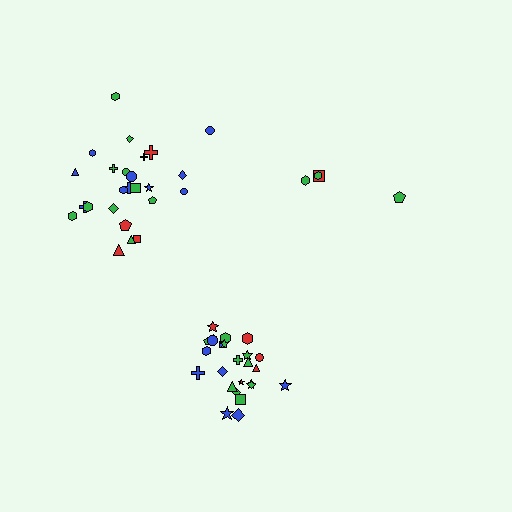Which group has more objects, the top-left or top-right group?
The top-left group.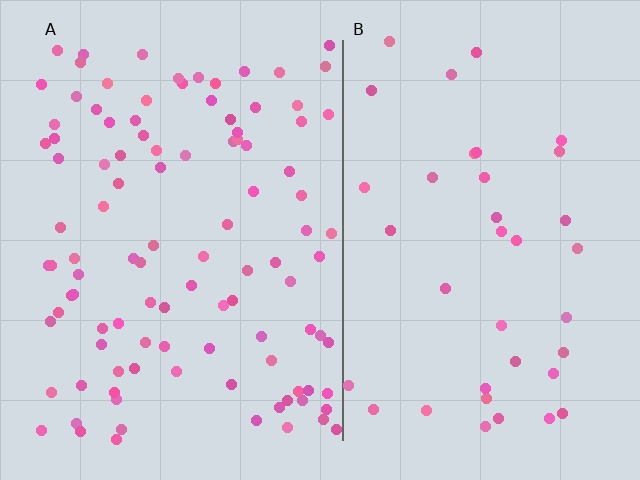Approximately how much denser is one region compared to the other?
Approximately 2.8× — region A over region B.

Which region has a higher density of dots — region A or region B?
A (the left).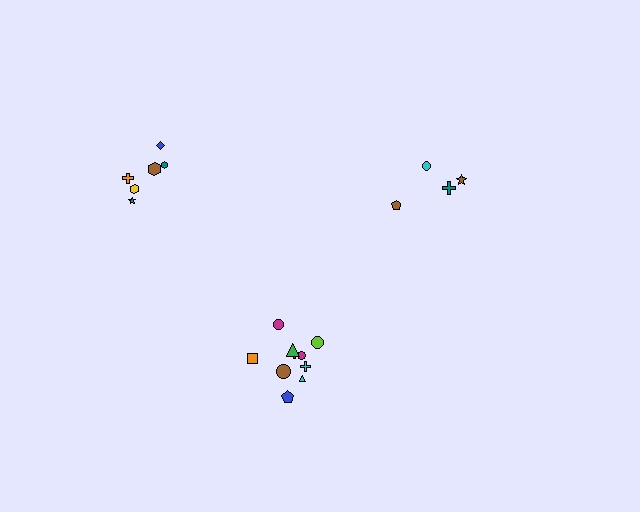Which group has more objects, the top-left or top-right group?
The top-left group.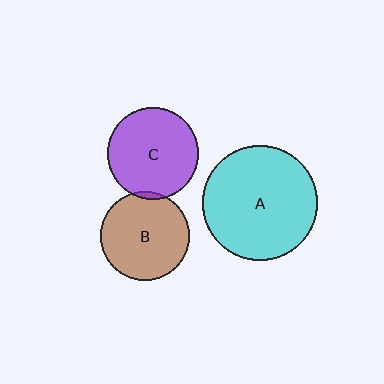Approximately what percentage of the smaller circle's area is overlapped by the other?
Approximately 5%.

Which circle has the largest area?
Circle A (cyan).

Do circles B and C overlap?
Yes.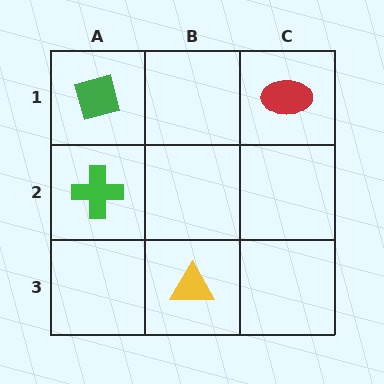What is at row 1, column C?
A red ellipse.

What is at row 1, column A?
A green square.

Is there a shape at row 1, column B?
No, that cell is empty.